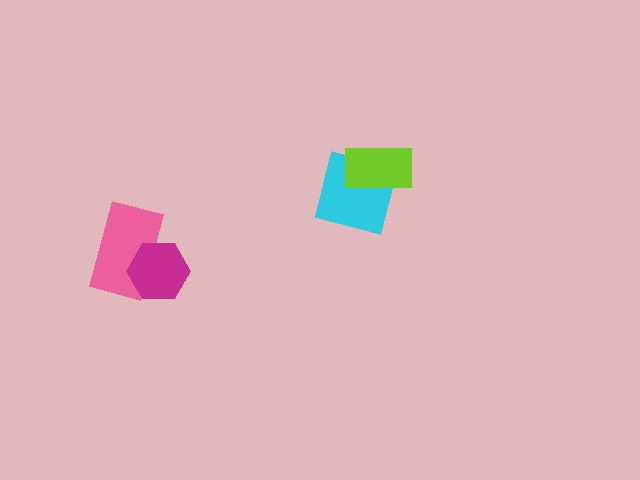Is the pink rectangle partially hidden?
Yes, it is partially covered by another shape.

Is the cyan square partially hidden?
Yes, it is partially covered by another shape.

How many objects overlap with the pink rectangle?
1 object overlaps with the pink rectangle.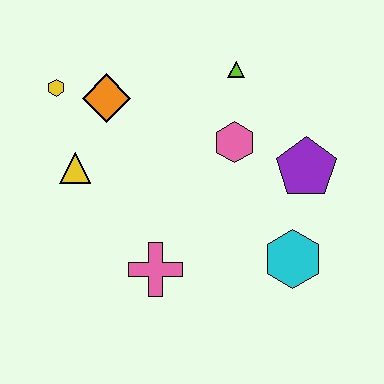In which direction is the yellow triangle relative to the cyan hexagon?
The yellow triangle is to the left of the cyan hexagon.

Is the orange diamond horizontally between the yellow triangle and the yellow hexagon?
No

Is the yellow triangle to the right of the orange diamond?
No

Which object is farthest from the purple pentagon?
The yellow hexagon is farthest from the purple pentagon.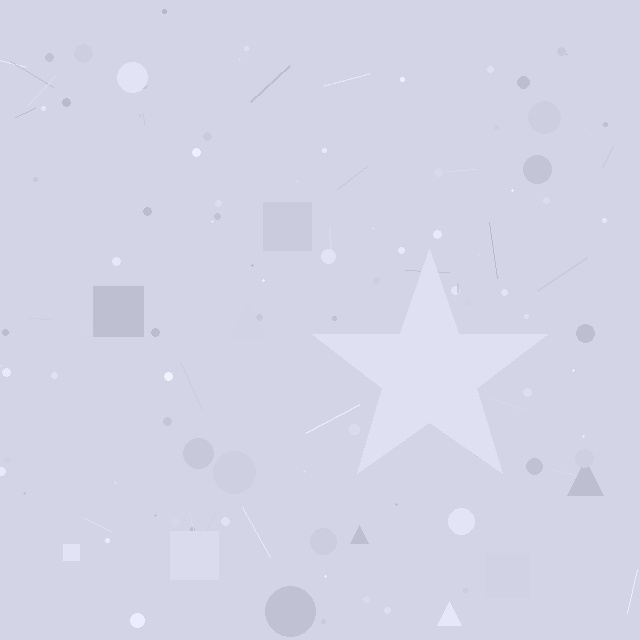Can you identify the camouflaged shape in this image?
The camouflaged shape is a star.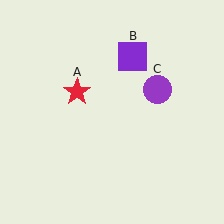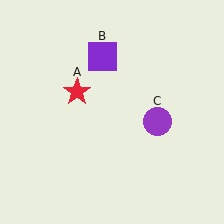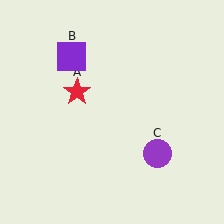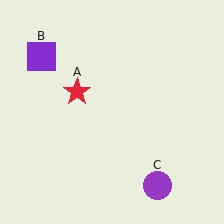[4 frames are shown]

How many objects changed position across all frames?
2 objects changed position: purple square (object B), purple circle (object C).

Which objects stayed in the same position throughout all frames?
Red star (object A) remained stationary.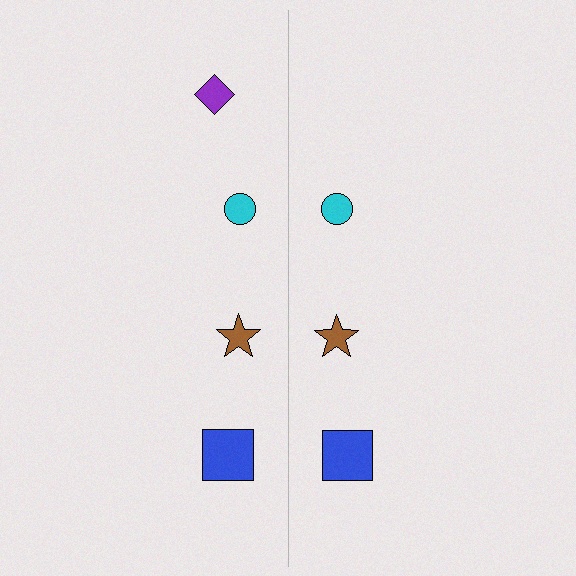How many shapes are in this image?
There are 7 shapes in this image.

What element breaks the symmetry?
A purple diamond is missing from the right side.